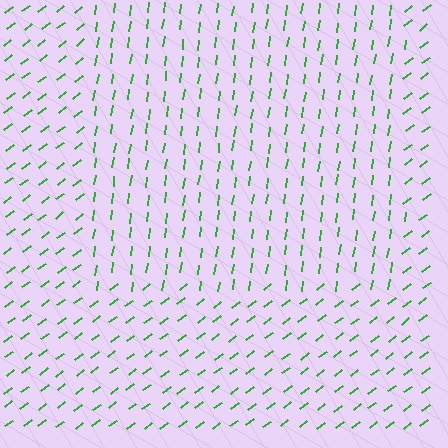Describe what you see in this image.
The image is filled with small green line segments. A rectangle region in the image has lines oriented differently from the surrounding lines, creating a visible texture boundary.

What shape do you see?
I see a rectangle.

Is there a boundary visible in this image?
Yes, there is a texture boundary formed by a change in line orientation.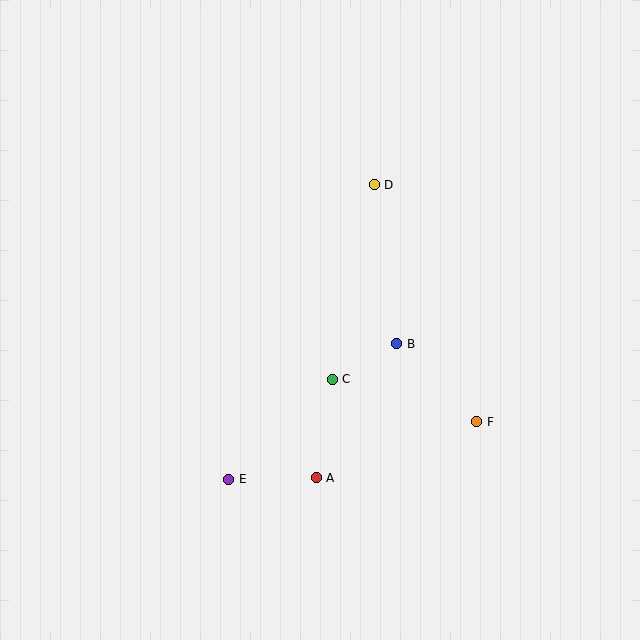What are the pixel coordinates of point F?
Point F is at (477, 422).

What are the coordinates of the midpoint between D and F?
The midpoint between D and F is at (425, 303).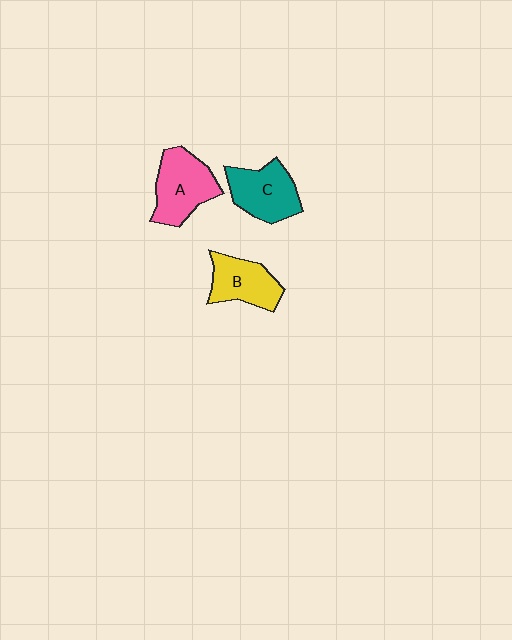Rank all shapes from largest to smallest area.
From largest to smallest: A (pink), C (teal), B (yellow).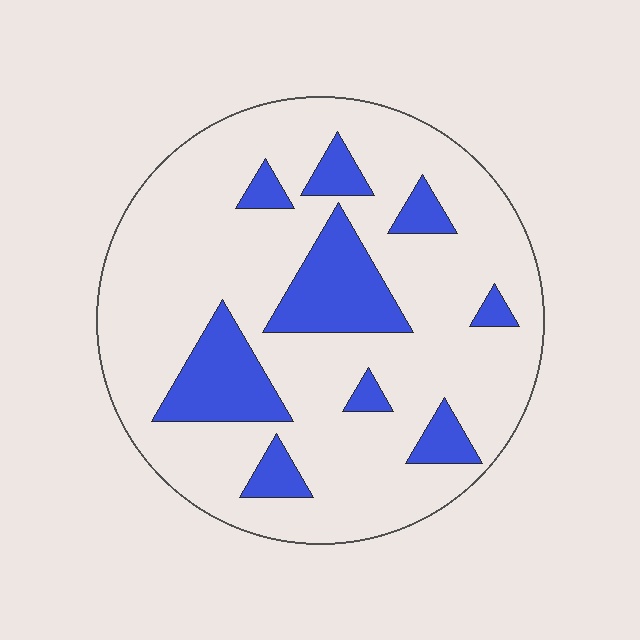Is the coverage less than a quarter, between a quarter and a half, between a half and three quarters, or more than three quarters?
Less than a quarter.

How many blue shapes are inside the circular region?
9.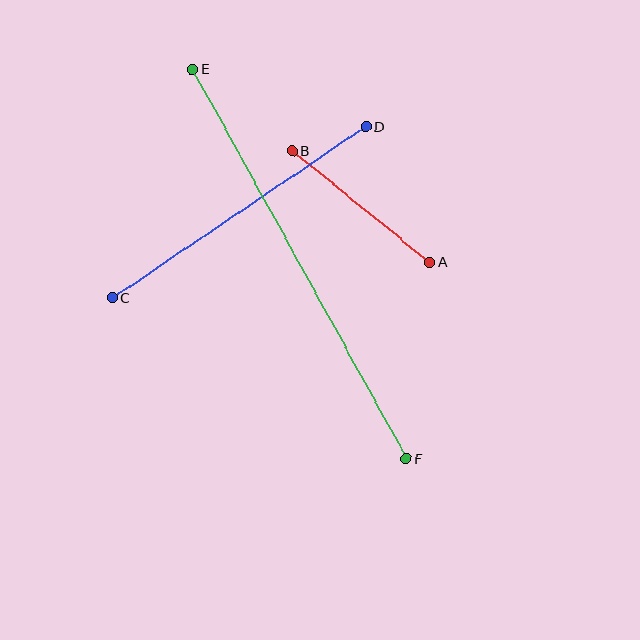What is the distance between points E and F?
The distance is approximately 445 pixels.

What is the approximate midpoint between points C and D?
The midpoint is at approximately (239, 212) pixels.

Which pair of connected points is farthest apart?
Points E and F are farthest apart.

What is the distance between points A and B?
The distance is approximately 177 pixels.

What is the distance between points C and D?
The distance is approximately 306 pixels.